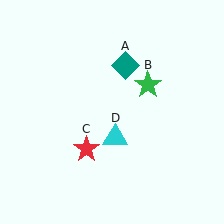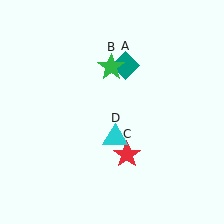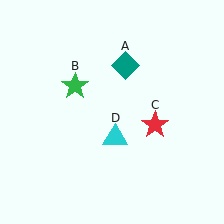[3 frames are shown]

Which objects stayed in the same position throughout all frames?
Teal diamond (object A) and cyan triangle (object D) remained stationary.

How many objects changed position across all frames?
2 objects changed position: green star (object B), red star (object C).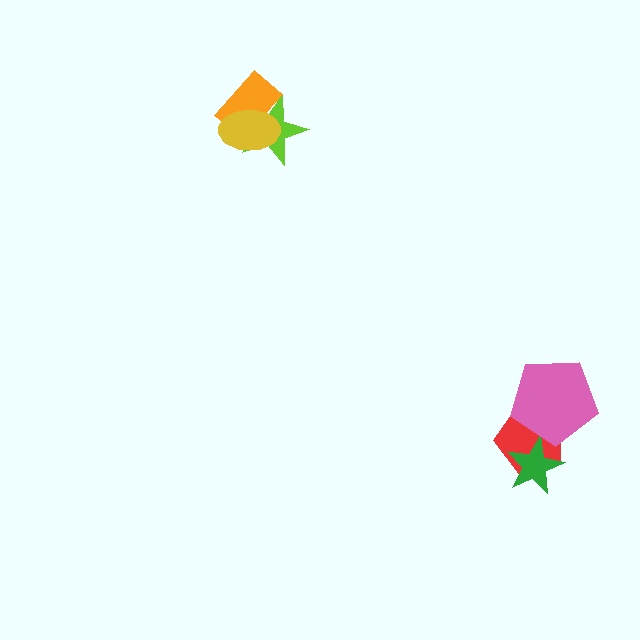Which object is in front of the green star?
The pink pentagon is in front of the green star.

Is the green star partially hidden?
Yes, it is partially covered by another shape.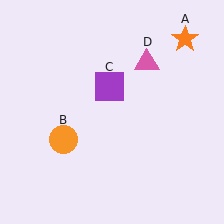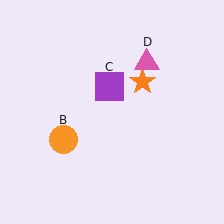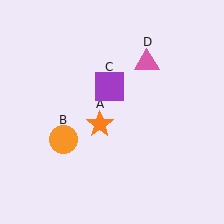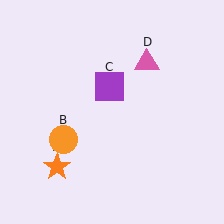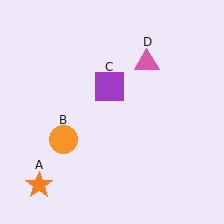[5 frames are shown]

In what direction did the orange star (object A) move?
The orange star (object A) moved down and to the left.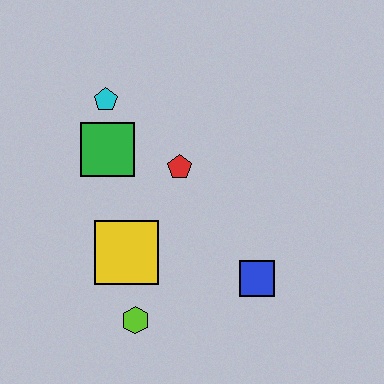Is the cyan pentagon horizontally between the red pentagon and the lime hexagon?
No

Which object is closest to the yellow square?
The lime hexagon is closest to the yellow square.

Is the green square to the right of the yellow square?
No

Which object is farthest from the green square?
The blue square is farthest from the green square.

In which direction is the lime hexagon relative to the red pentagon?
The lime hexagon is below the red pentagon.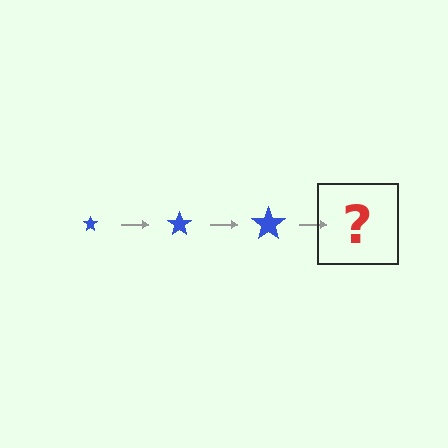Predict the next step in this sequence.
The next step is a blue star, larger than the previous one.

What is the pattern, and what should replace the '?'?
The pattern is that the star gets progressively larger each step. The '?' should be a blue star, larger than the previous one.